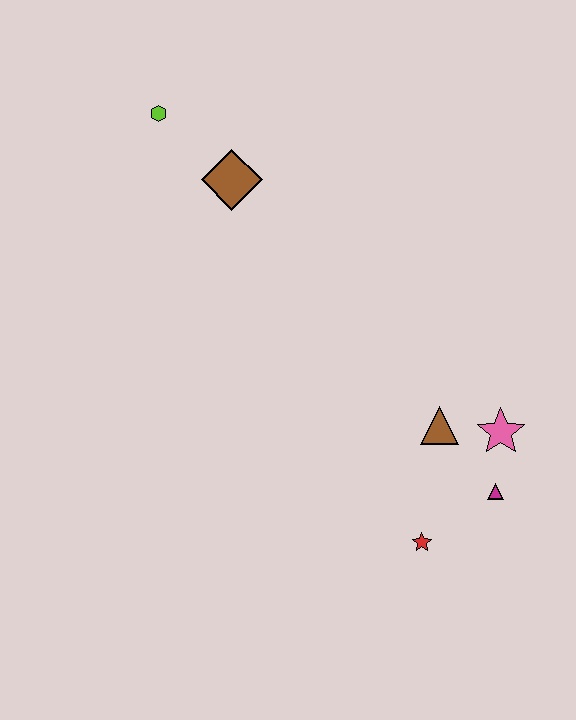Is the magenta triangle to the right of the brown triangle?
Yes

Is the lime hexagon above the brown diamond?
Yes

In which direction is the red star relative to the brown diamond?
The red star is below the brown diamond.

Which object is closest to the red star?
The magenta triangle is closest to the red star.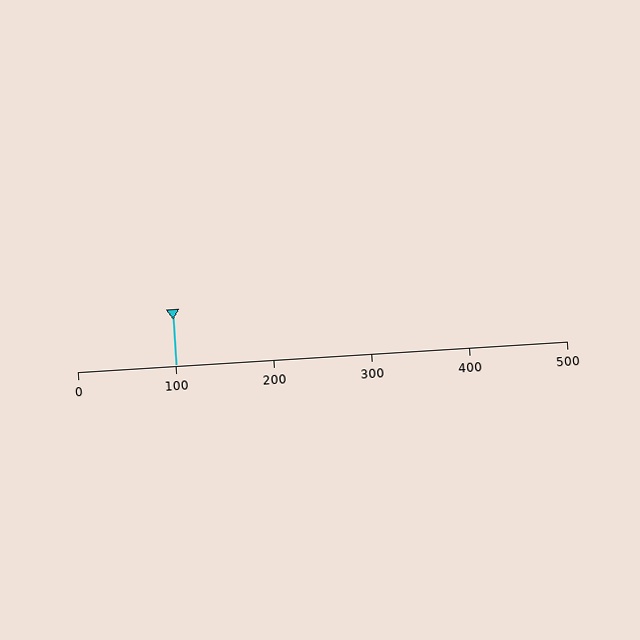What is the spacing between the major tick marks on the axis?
The major ticks are spaced 100 apart.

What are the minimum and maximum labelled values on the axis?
The axis runs from 0 to 500.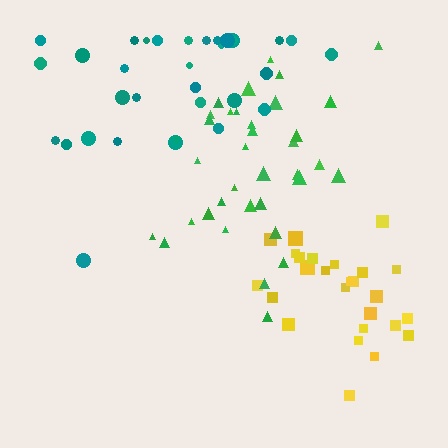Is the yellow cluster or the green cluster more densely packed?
Yellow.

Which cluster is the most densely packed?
Yellow.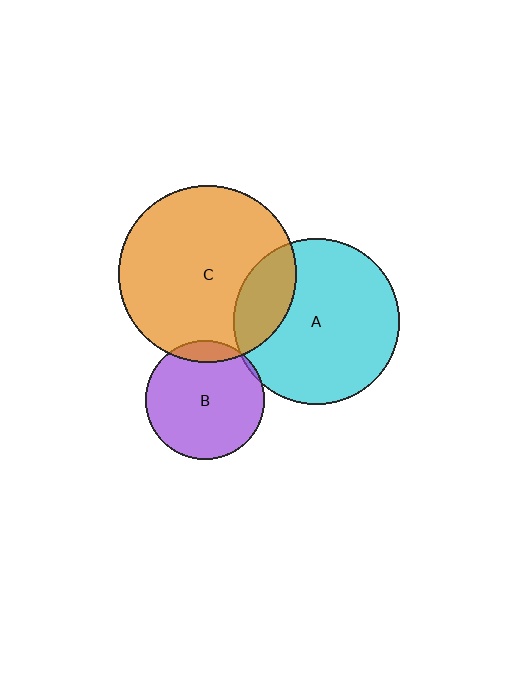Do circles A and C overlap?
Yes.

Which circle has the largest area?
Circle C (orange).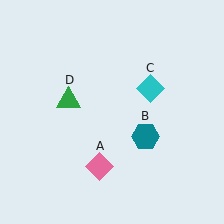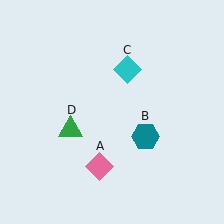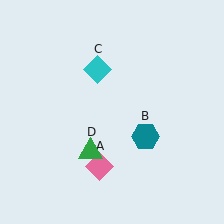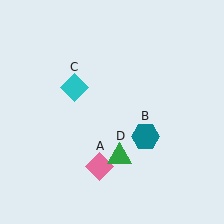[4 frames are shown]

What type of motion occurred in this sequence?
The cyan diamond (object C), green triangle (object D) rotated counterclockwise around the center of the scene.